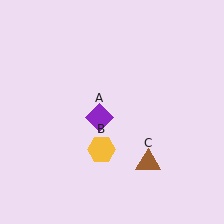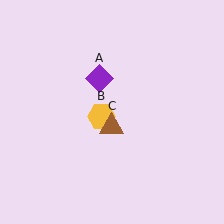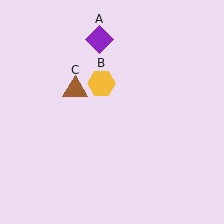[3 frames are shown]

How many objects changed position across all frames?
3 objects changed position: purple diamond (object A), yellow hexagon (object B), brown triangle (object C).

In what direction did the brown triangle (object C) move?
The brown triangle (object C) moved up and to the left.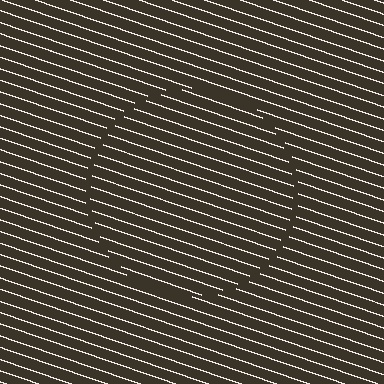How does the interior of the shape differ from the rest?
The interior of the shape contains the same grating, shifted by half a period — the contour is defined by the phase discontinuity where line-ends from the inner and outer gratings abut.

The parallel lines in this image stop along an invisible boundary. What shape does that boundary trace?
An illusory circle. The interior of the shape contains the same grating, shifted by half a period — the contour is defined by the phase discontinuity where line-ends from the inner and outer gratings abut.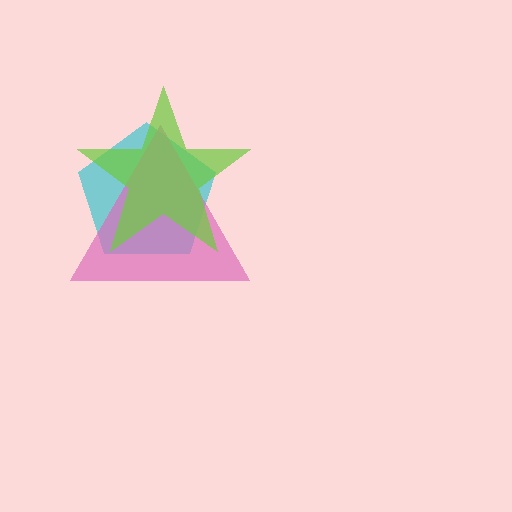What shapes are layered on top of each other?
The layered shapes are: a cyan pentagon, a pink triangle, a lime star.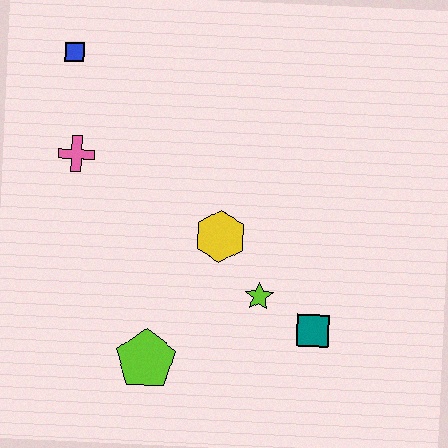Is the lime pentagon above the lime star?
No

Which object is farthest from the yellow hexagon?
The blue square is farthest from the yellow hexagon.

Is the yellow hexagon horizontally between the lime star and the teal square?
No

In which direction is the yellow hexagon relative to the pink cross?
The yellow hexagon is to the right of the pink cross.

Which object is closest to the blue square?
The pink cross is closest to the blue square.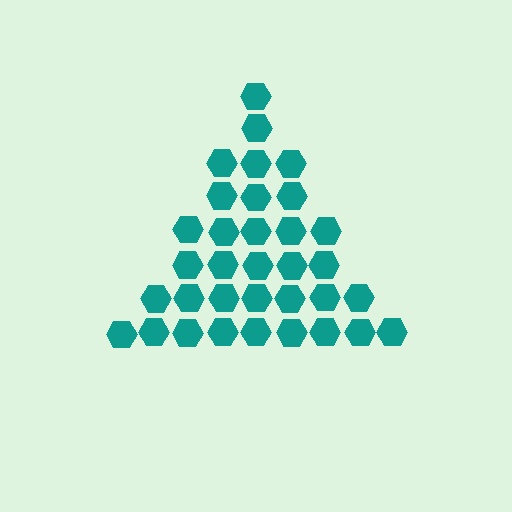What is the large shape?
The large shape is a triangle.